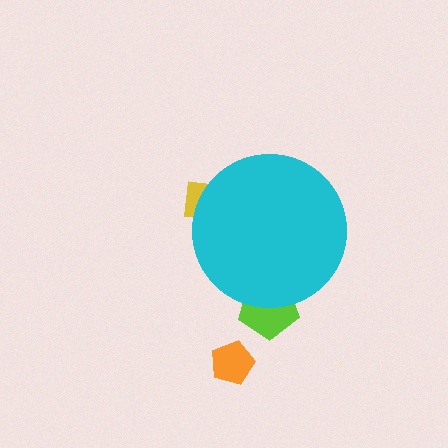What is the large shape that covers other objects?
A cyan circle.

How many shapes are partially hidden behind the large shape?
2 shapes are partially hidden.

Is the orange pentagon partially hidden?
No, the orange pentagon is fully visible.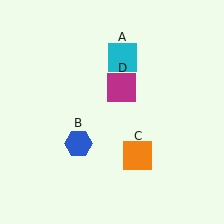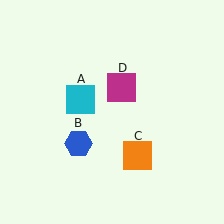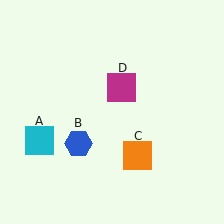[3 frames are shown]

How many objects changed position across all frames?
1 object changed position: cyan square (object A).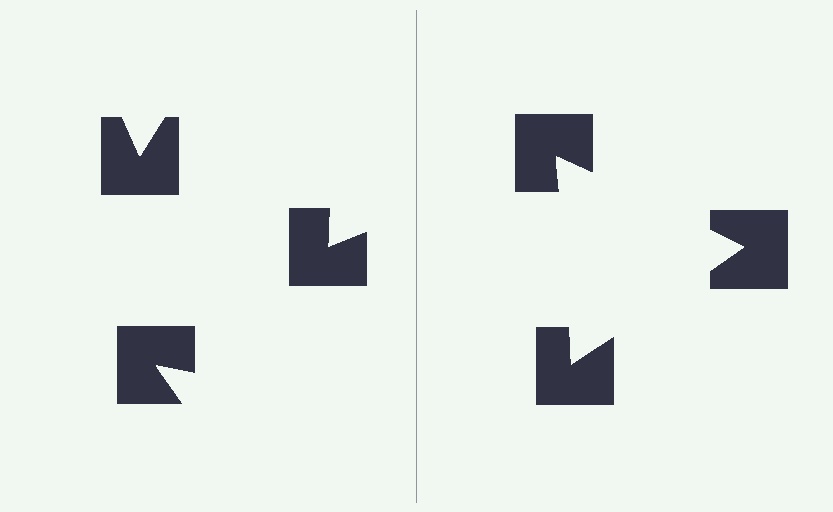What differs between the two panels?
The notched squares are positioned identically on both sides; only the wedge orientations differ. On the right they align to a triangle; on the left they are misaligned.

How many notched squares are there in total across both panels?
6 — 3 on each side.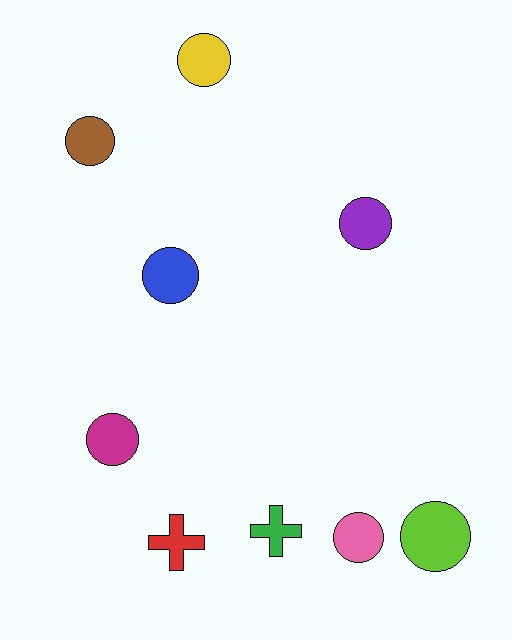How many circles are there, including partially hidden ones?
There are 7 circles.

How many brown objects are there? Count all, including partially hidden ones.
There is 1 brown object.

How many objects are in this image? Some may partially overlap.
There are 9 objects.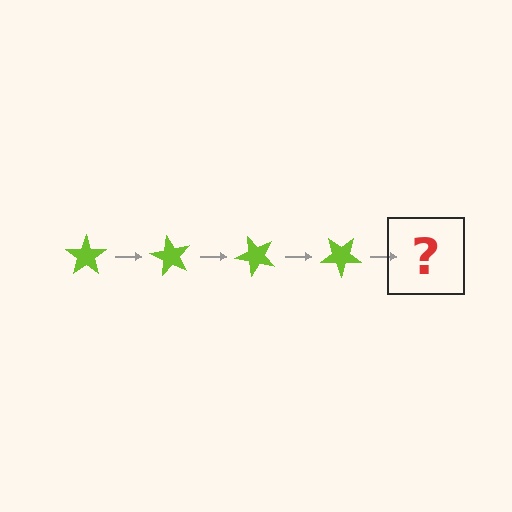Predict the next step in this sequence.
The next step is a lime star rotated 240 degrees.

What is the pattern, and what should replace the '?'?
The pattern is that the star rotates 60 degrees each step. The '?' should be a lime star rotated 240 degrees.